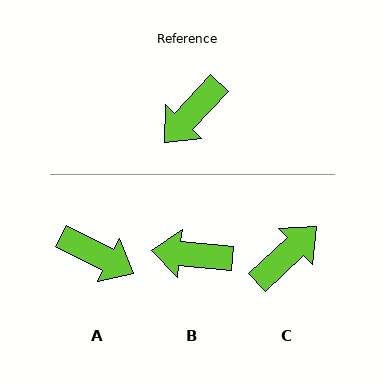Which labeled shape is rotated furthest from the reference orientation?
C, about 176 degrees away.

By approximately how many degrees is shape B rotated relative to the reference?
Approximately 52 degrees clockwise.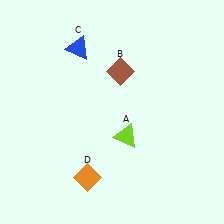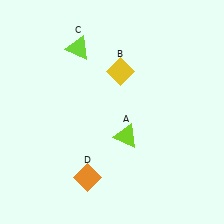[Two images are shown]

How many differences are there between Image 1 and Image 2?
There are 2 differences between the two images.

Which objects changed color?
B changed from brown to yellow. C changed from blue to lime.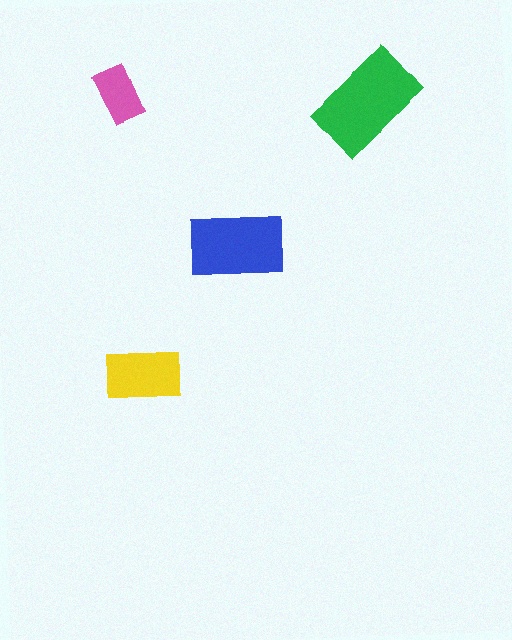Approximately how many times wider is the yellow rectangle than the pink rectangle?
About 1.5 times wider.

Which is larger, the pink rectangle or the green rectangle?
The green one.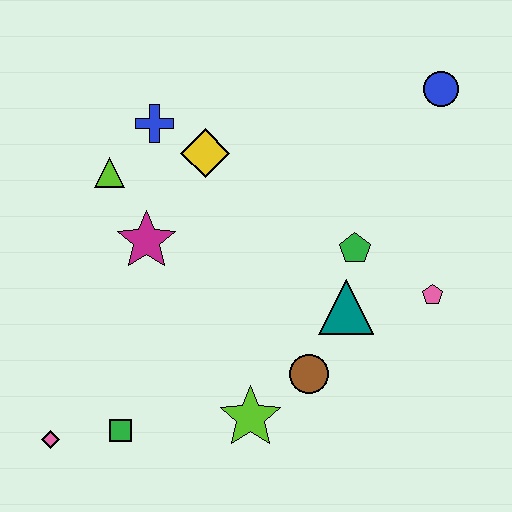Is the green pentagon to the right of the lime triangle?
Yes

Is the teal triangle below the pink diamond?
No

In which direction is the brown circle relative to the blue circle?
The brown circle is below the blue circle.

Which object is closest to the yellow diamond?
The blue cross is closest to the yellow diamond.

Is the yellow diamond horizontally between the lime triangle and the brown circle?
Yes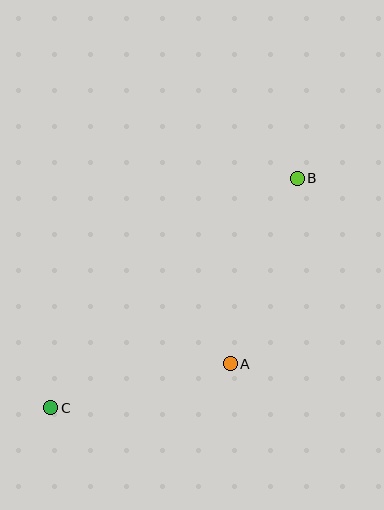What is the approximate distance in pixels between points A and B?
The distance between A and B is approximately 197 pixels.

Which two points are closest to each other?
Points A and C are closest to each other.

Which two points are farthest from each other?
Points B and C are farthest from each other.